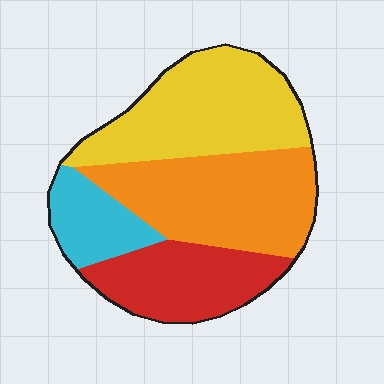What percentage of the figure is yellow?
Yellow takes up about one third (1/3) of the figure.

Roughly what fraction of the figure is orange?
Orange takes up about one third (1/3) of the figure.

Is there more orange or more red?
Orange.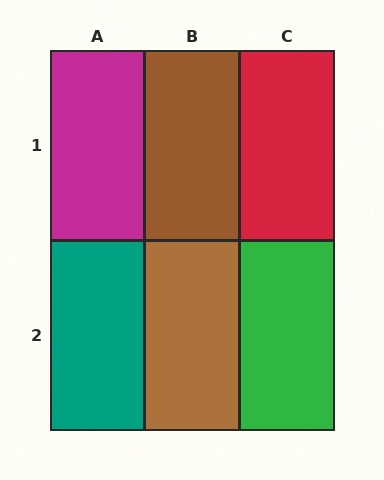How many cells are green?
1 cell is green.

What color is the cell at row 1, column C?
Red.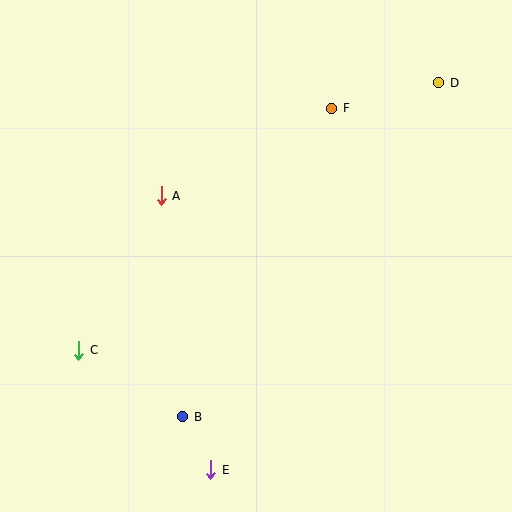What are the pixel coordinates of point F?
Point F is at (332, 108).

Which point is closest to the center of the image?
Point A at (161, 196) is closest to the center.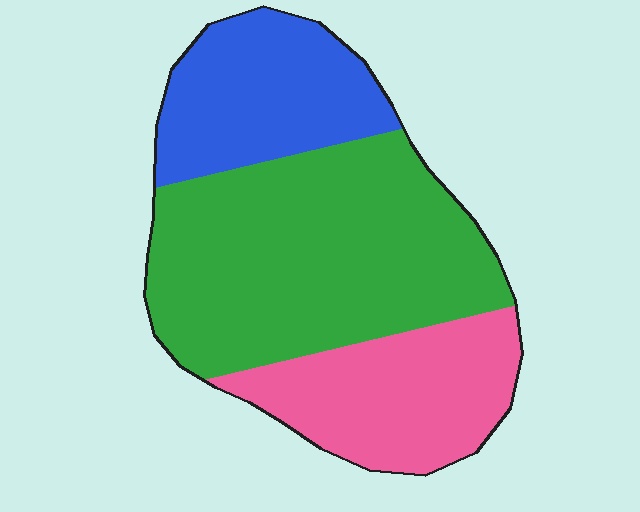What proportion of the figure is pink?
Pink covers about 25% of the figure.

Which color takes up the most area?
Green, at roughly 50%.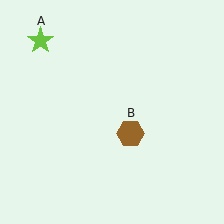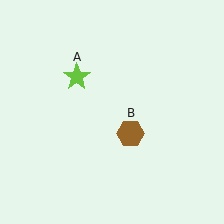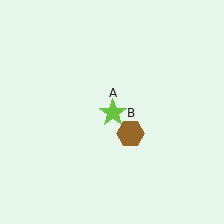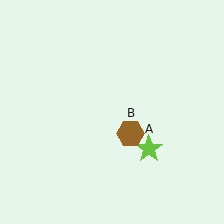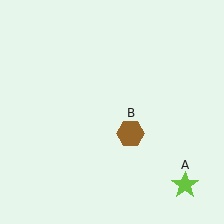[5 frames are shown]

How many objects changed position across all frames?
1 object changed position: lime star (object A).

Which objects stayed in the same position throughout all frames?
Brown hexagon (object B) remained stationary.